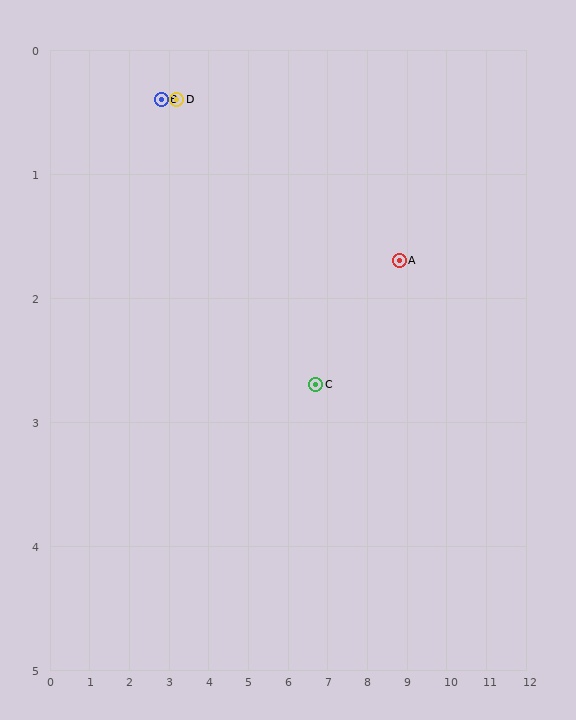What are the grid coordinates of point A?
Point A is at approximately (8.8, 1.7).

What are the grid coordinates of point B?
Point B is at approximately (2.8, 0.4).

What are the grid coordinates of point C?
Point C is at approximately (6.7, 2.7).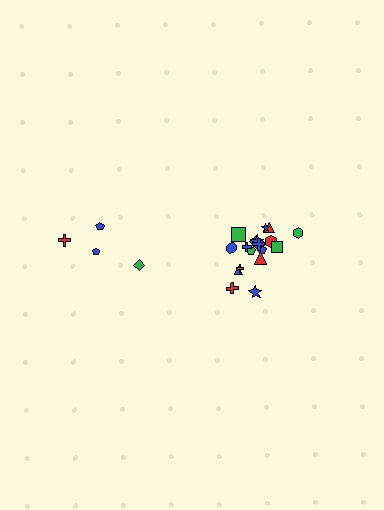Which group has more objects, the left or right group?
The right group.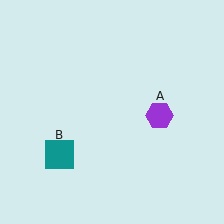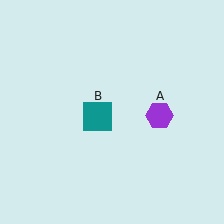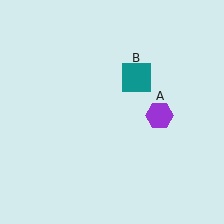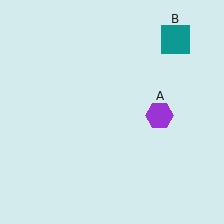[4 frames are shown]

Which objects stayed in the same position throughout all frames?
Purple hexagon (object A) remained stationary.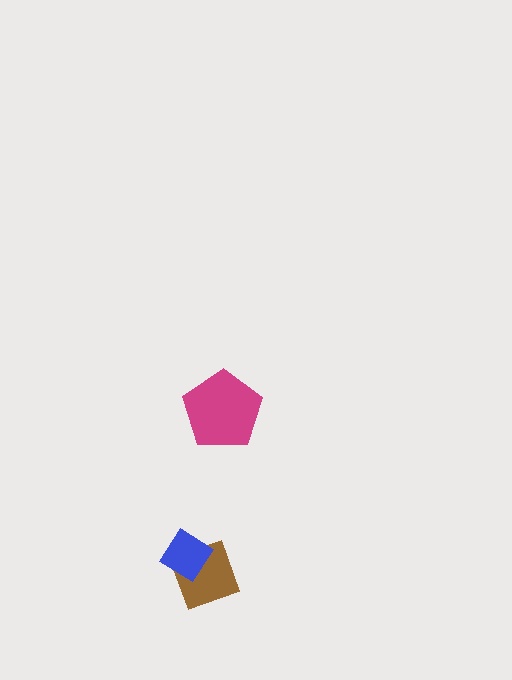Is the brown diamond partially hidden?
Yes, it is partially covered by another shape.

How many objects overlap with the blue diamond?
1 object overlaps with the blue diamond.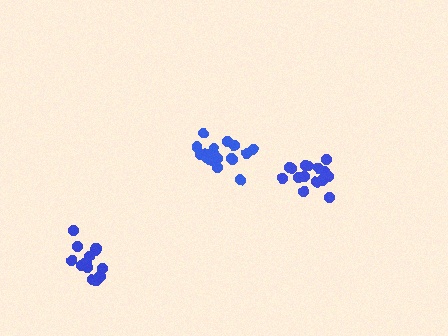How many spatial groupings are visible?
There are 3 spatial groupings.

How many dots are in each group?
Group 1: 14 dots, Group 2: 16 dots, Group 3: 19 dots (49 total).